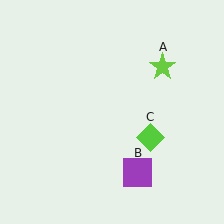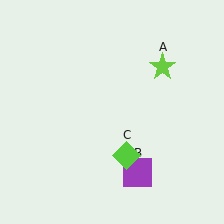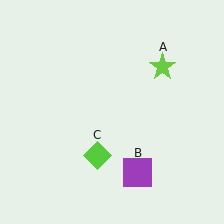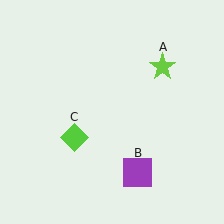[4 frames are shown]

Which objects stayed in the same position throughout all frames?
Lime star (object A) and purple square (object B) remained stationary.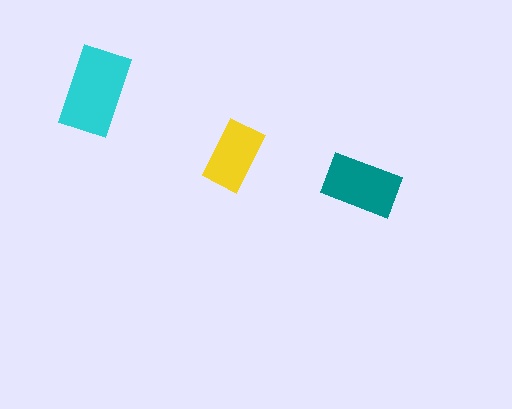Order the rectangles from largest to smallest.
the cyan one, the teal one, the yellow one.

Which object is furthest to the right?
The teal rectangle is rightmost.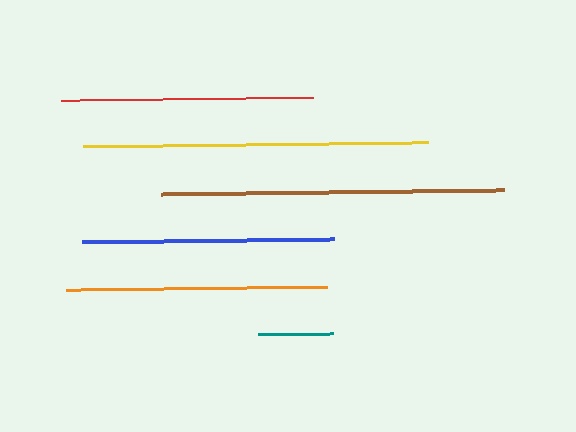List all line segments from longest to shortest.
From longest to shortest: yellow, brown, orange, red, blue, teal.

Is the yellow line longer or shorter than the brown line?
The yellow line is longer than the brown line.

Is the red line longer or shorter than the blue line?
The red line is longer than the blue line.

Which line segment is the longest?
The yellow line is the longest at approximately 345 pixels.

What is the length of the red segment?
The red segment is approximately 252 pixels long.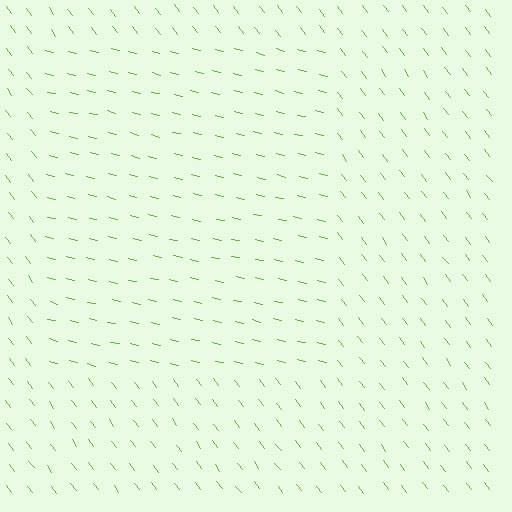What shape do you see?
I see a rectangle.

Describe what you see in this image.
The image is filled with small lime line segments. A rectangle region in the image has lines oriented differently from the surrounding lines, creating a visible texture boundary.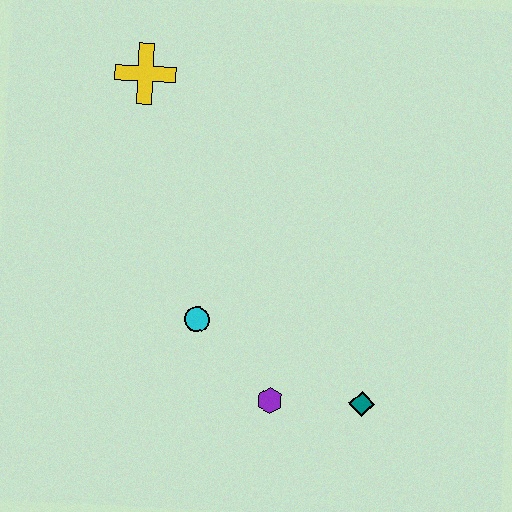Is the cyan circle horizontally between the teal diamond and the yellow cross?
Yes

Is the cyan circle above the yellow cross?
No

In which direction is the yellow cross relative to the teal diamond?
The yellow cross is above the teal diamond.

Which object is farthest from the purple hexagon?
The yellow cross is farthest from the purple hexagon.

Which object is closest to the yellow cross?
The cyan circle is closest to the yellow cross.